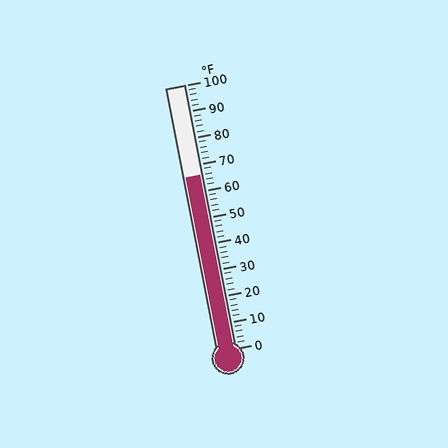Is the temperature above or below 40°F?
The temperature is above 40°F.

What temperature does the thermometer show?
The thermometer shows approximately 66°F.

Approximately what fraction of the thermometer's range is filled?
The thermometer is filled to approximately 65% of its range.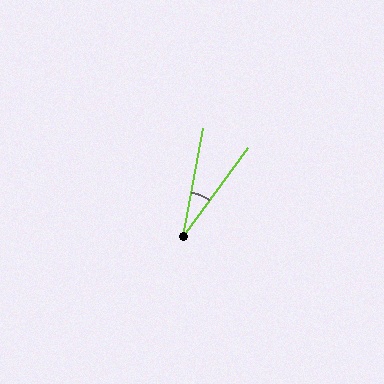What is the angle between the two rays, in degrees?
Approximately 26 degrees.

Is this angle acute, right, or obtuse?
It is acute.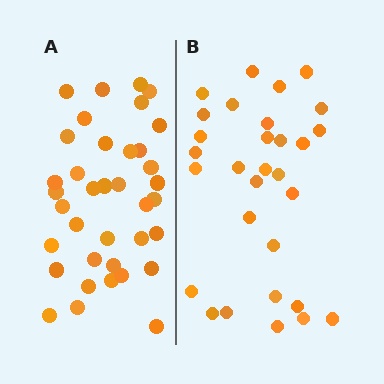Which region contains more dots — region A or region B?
Region A (the left region) has more dots.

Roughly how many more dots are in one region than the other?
Region A has roughly 8 or so more dots than region B.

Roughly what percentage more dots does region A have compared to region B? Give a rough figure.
About 25% more.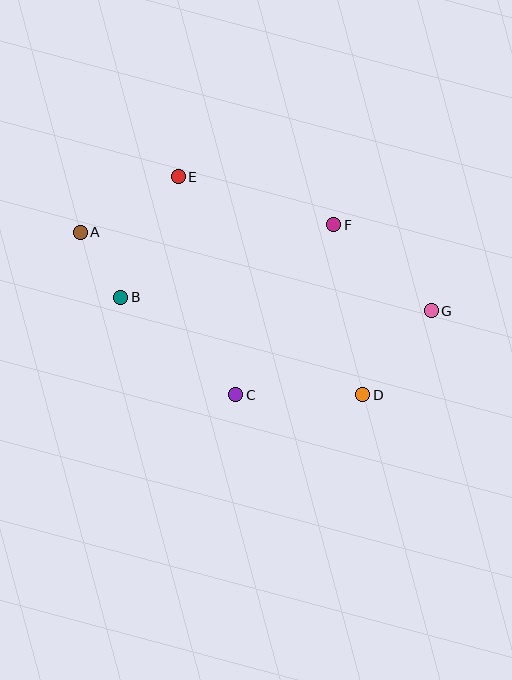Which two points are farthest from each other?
Points A and G are farthest from each other.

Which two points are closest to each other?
Points A and B are closest to each other.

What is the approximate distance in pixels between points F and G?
The distance between F and G is approximately 130 pixels.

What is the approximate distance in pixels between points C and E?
The distance between C and E is approximately 226 pixels.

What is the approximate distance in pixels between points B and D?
The distance between B and D is approximately 261 pixels.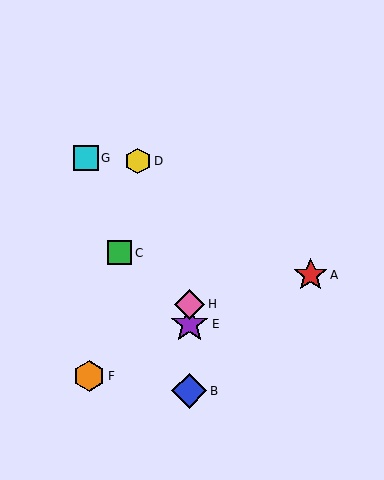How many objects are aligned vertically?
3 objects (B, E, H) are aligned vertically.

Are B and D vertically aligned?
No, B is at x≈189 and D is at x≈138.